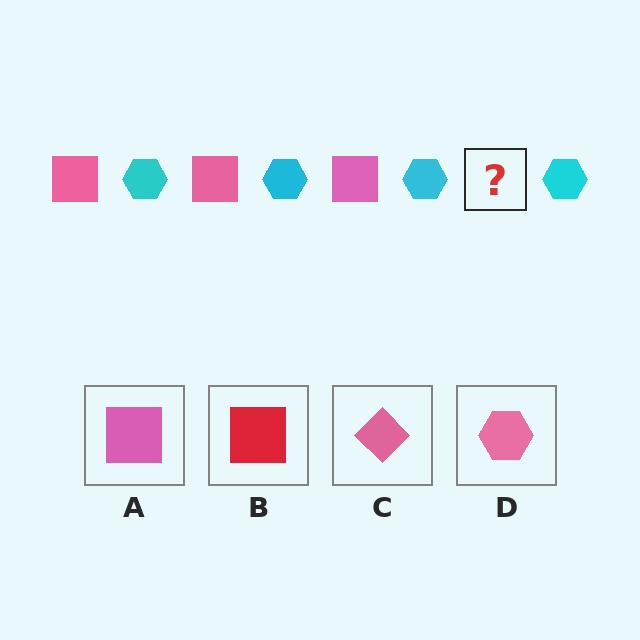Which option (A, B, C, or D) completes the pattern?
A.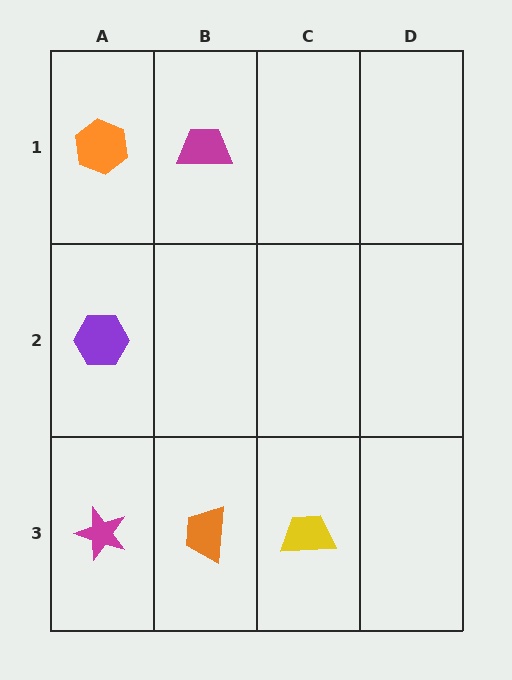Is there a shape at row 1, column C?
No, that cell is empty.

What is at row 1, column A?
An orange hexagon.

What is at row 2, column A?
A purple hexagon.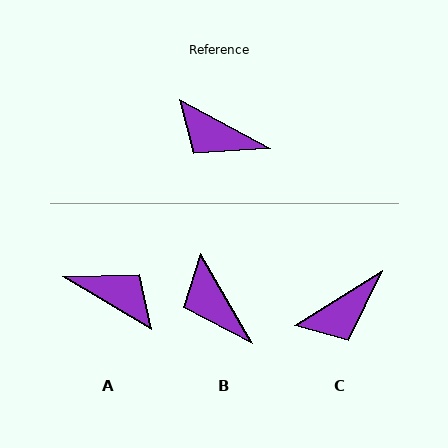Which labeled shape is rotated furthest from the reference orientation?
A, about 177 degrees away.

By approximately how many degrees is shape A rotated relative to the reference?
Approximately 177 degrees counter-clockwise.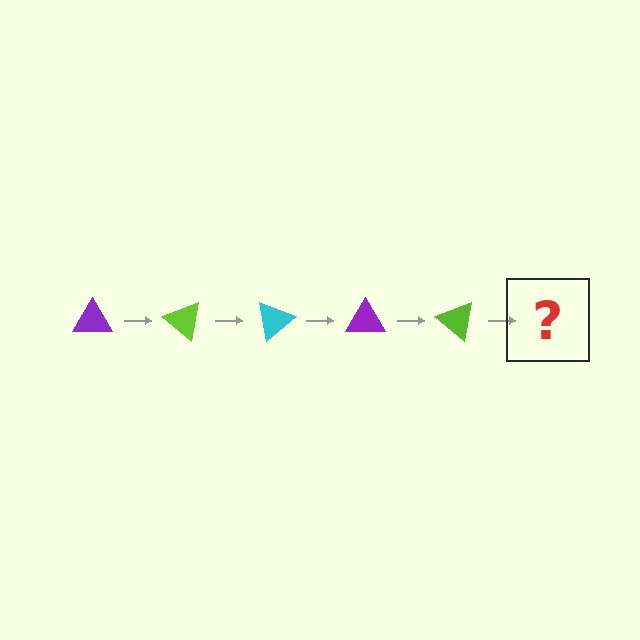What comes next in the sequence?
The next element should be a cyan triangle, rotated 200 degrees from the start.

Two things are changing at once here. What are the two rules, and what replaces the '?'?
The two rules are that it rotates 40 degrees each step and the color cycles through purple, lime, and cyan. The '?' should be a cyan triangle, rotated 200 degrees from the start.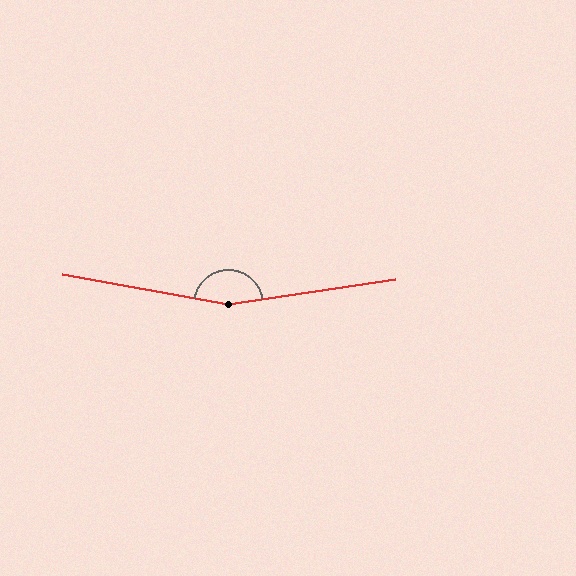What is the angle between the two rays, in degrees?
Approximately 161 degrees.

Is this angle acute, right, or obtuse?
It is obtuse.